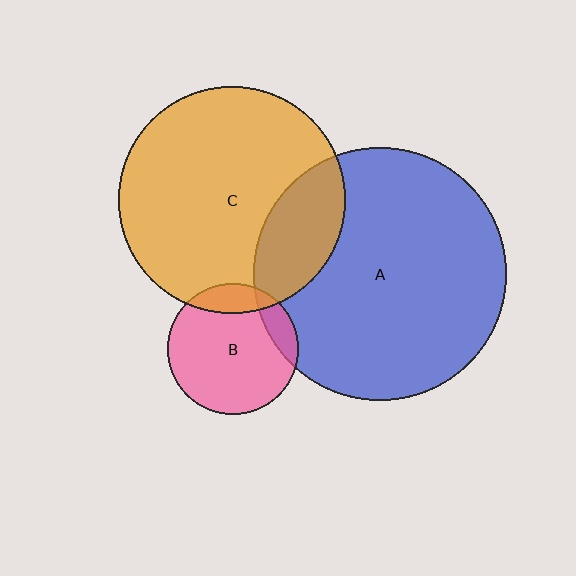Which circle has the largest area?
Circle A (blue).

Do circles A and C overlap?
Yes.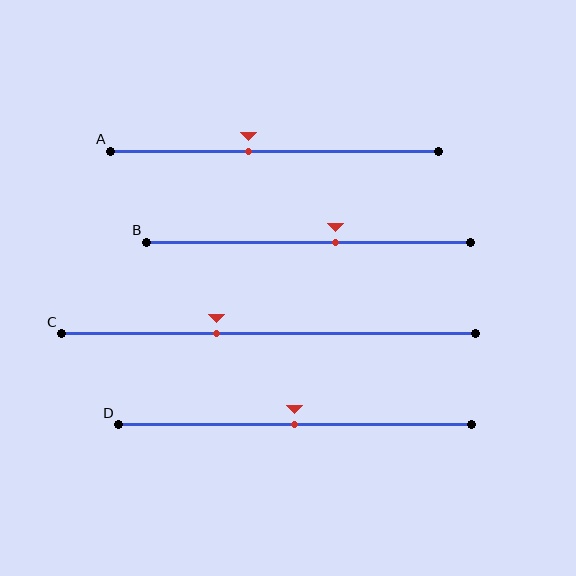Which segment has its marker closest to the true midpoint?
Segment D has its marker closest to the true midpoint.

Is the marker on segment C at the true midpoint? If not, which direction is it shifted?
No, the marker on segment C is shifted to the left by about 13% of the segment length.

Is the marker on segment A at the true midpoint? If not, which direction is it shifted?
No, the marker on segment A is shifted to the left by about 8% of the segment length.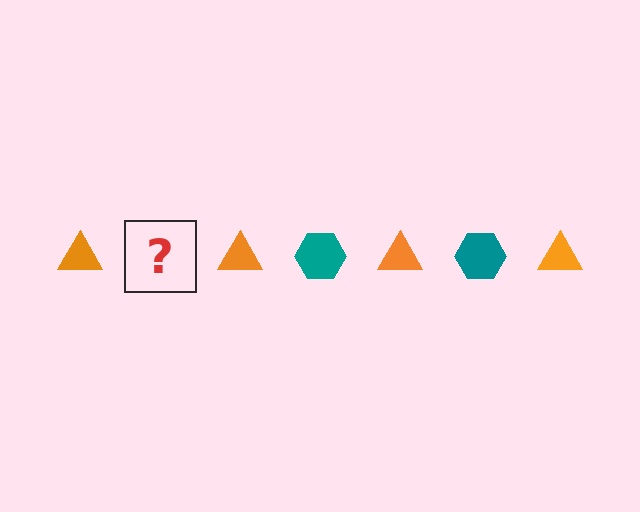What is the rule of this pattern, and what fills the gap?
The rule is that the pattern alternates between orange triangle and teal hexagon. The gap should be filled with a teal hexagon.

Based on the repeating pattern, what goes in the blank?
The blank should be a teal hexagon.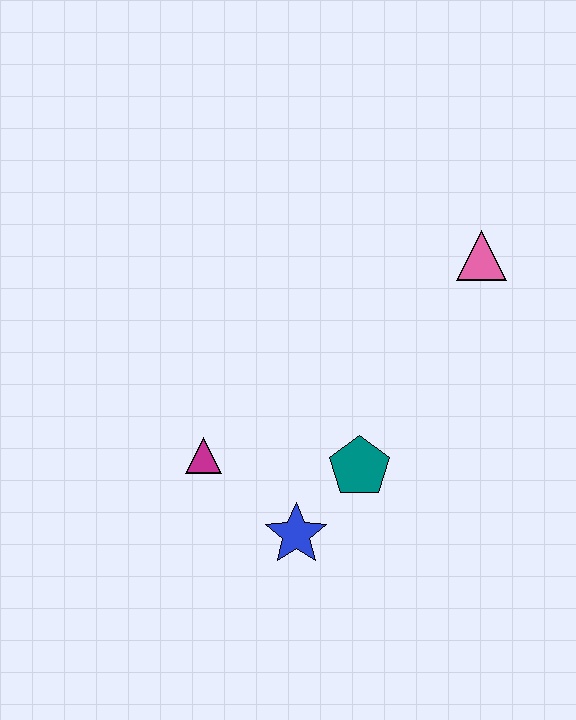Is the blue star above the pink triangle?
No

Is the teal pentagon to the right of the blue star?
Yes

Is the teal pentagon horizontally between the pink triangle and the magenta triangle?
Yes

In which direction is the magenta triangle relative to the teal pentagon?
The magenta triangle is to the left of the teal pentagon.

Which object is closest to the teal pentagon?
The blue star is closest to the teal pentagon.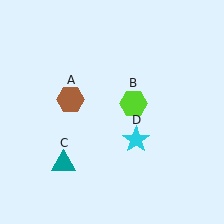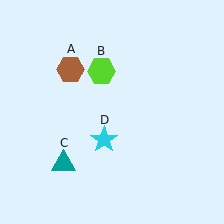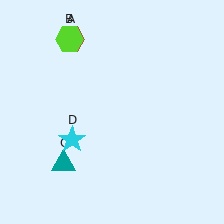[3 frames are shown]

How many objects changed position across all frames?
3 objects changed position: brown hexagon (object A), lime hexagon (object B), cyan star (object D).